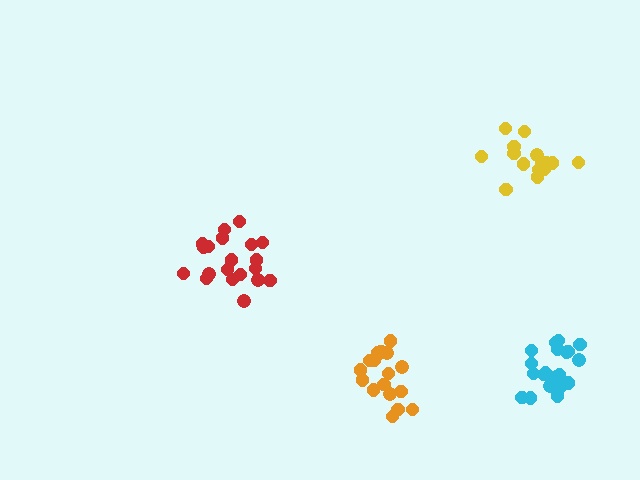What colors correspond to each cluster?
The clusters are colored: red, cyan, orange, yellow.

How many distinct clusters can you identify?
There are 4 distinct clusters.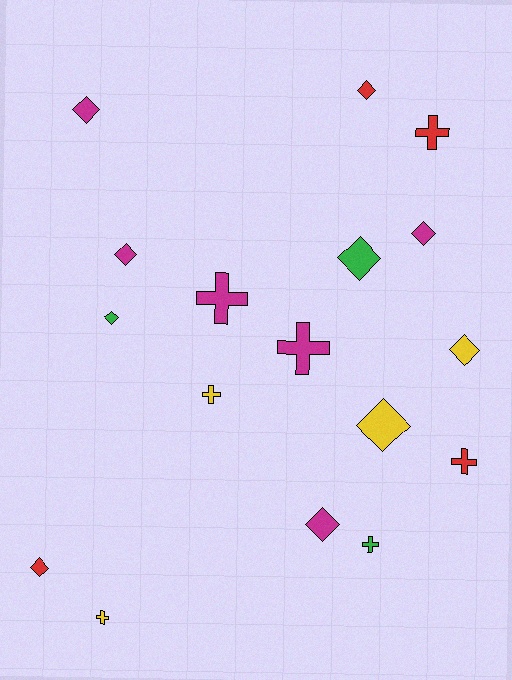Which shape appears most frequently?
Diamond, with 10 objects.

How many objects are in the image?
There are 17 objects.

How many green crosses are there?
There is 1 green cross.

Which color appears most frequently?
Magenta, with 6 objects.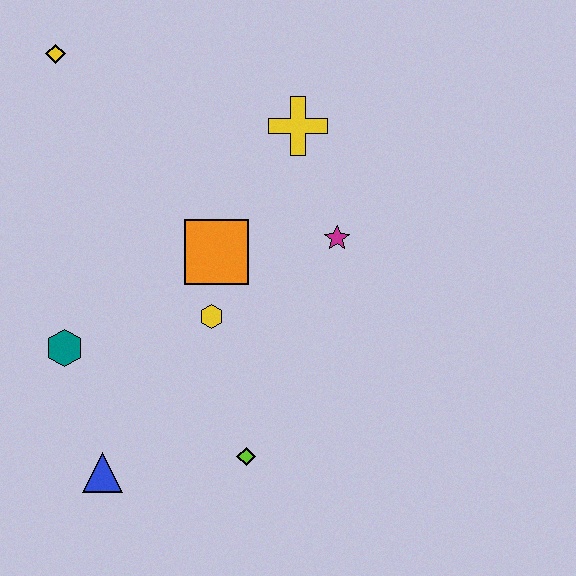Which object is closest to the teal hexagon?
The blue triangle is closest to the teal hexagon.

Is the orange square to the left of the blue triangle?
No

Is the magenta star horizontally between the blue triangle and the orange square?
No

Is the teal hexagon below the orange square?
Yes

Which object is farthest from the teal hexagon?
The yellow cross is farthest from the teal hexagon.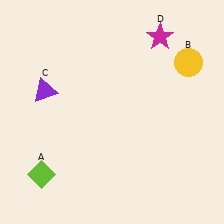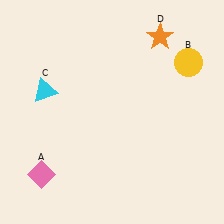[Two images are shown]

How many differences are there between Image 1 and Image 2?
There are 3 differences between the two images.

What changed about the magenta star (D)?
In Image 1, D is magenta. In Image 2, it changed to orange.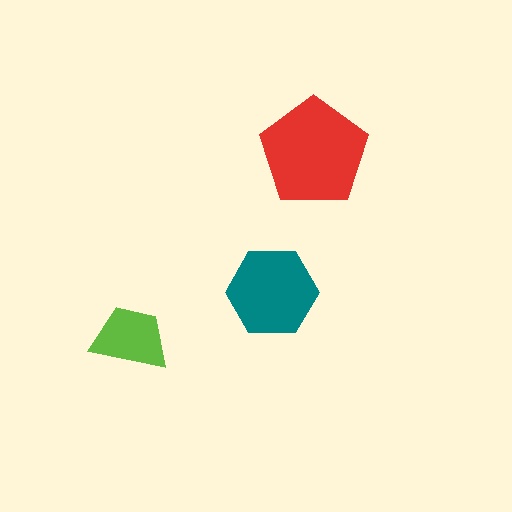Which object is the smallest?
The lime trapezoid.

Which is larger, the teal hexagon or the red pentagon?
The red pentagon.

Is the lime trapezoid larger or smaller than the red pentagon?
Smaller.